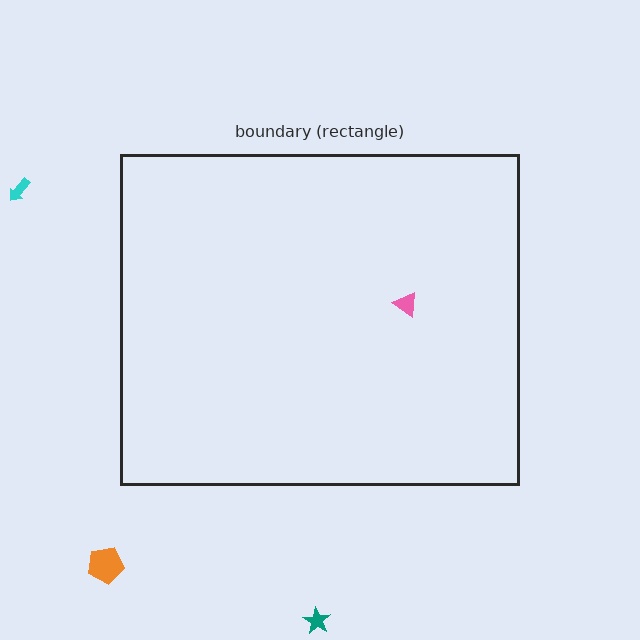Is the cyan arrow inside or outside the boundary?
Outside.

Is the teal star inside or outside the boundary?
Outside.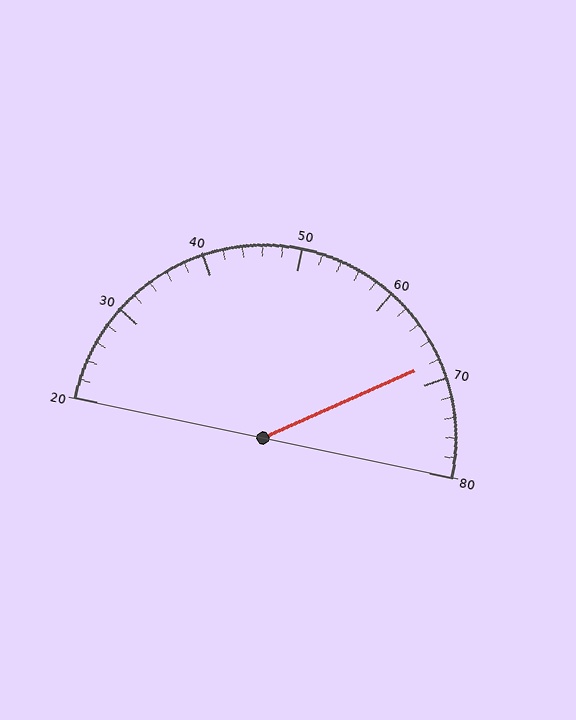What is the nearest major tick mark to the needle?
The nearest major tick mark is 70.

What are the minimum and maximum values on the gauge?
The gauge ranges from 20 to 80.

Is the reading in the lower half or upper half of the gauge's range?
The reading is in the upper half of the range (20 to 80).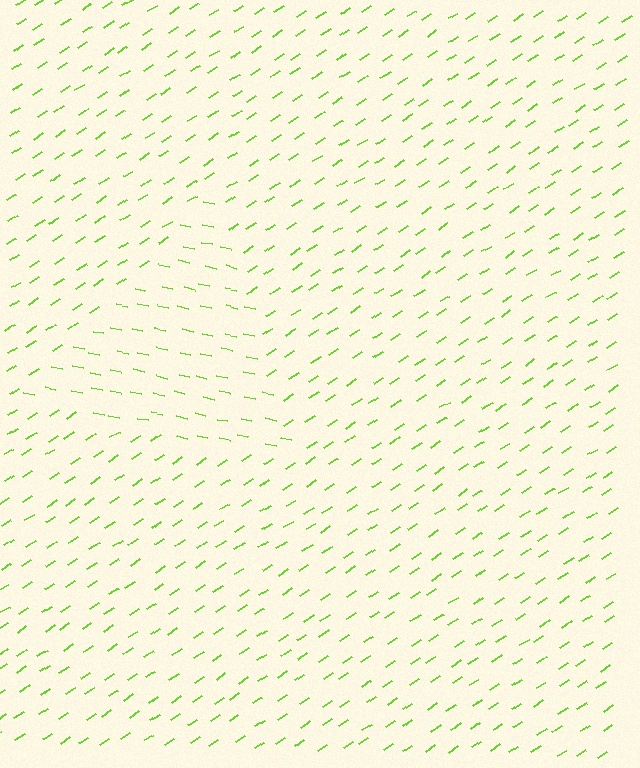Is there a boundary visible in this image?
Yes, there is a texture boundary formed by a change in line orientation.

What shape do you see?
I see a triangle.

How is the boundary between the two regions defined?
The boundary is defined purely by a change in line orientation (approximately 45 degrees difference). All lines are the same color and thickness.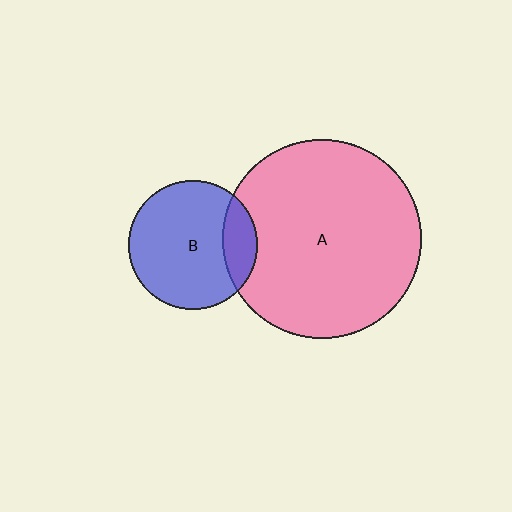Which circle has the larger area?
Circle A (pink).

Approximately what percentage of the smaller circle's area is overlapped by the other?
Approximately 20%.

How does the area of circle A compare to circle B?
Approximately 2.4 times.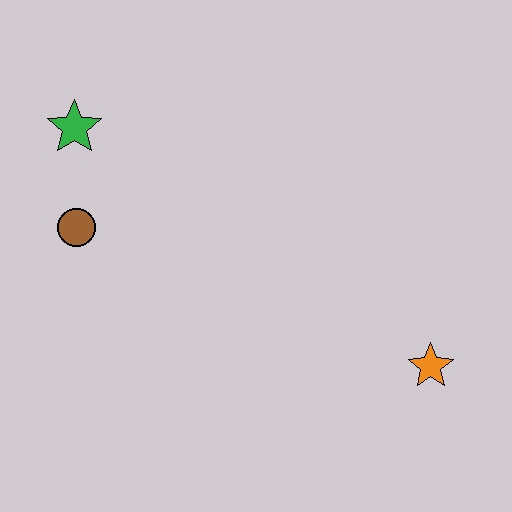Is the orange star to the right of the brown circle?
Yes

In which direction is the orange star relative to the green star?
The orange star is to the right of the green star.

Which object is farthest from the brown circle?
The orange star is farthest from the brown circle.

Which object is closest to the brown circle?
The green star is closest to the brown circle.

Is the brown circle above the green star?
No